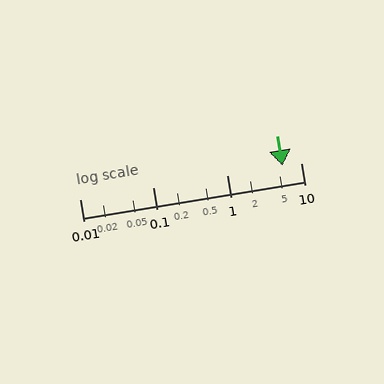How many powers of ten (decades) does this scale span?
The scale spans 3 decades, from 0.01 to 10.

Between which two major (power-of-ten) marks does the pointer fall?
The pointer is between 1 and 10.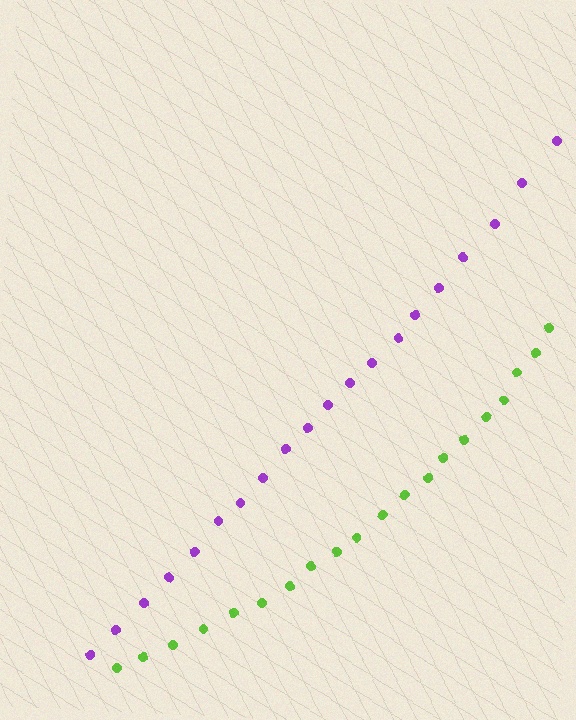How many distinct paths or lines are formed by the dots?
There are 2 distinct paths.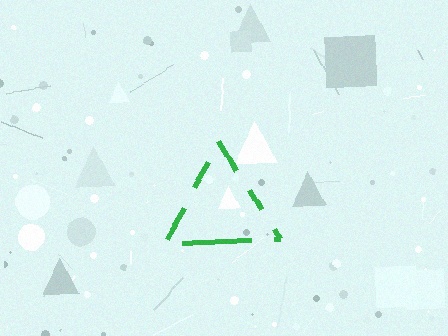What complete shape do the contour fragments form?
The contour fragments form a triangle.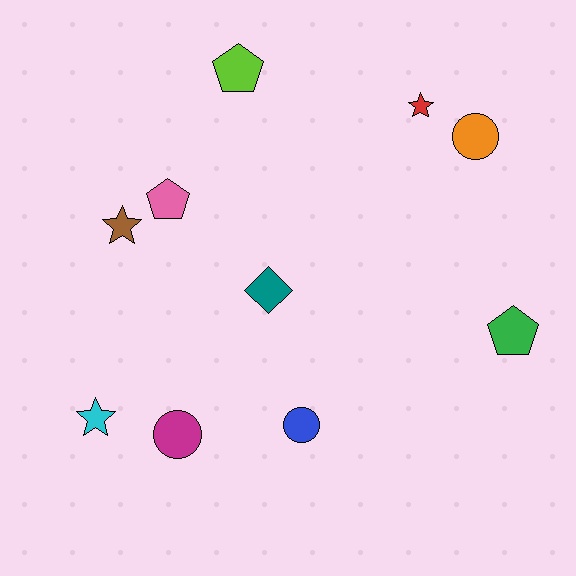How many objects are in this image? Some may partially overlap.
There are 10 objects.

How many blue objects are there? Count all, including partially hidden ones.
There is 1 blue object.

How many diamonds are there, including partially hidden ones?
There is 1 diamond.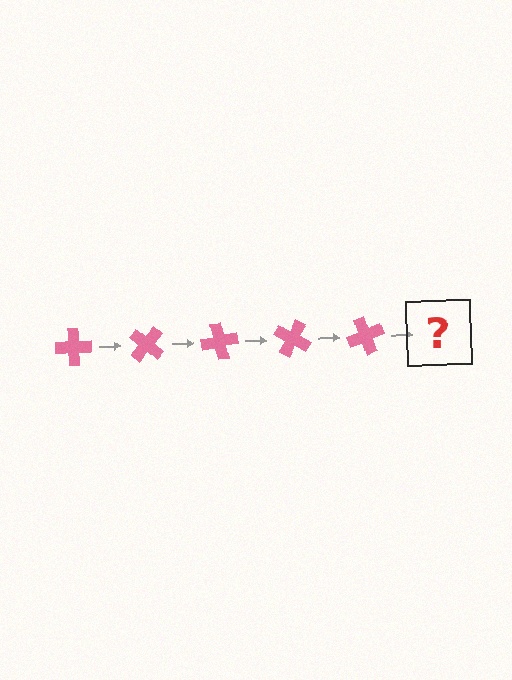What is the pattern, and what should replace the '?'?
The pattern is that the cross rotates 40 degrees each step. The '?' should be a pink cross rotated 200 degrees.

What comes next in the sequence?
The next element should be a pink cross rotated 200 degrees.